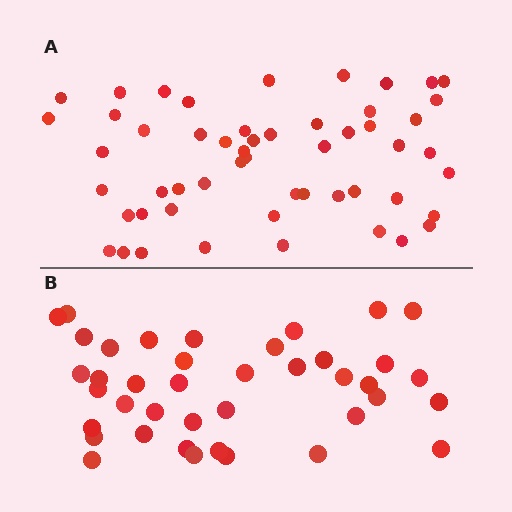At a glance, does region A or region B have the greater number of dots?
Region A (the top region) has more dots.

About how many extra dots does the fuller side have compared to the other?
Region A has approximately 15 more dots than region B.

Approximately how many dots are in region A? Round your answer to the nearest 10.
About 50 dots. (The exact count is 53, which rounds to 50.)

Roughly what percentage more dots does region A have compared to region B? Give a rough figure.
About 30% more.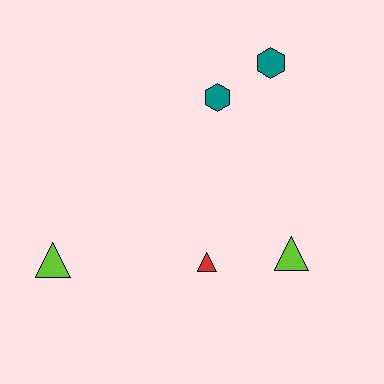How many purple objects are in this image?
There are no purple objects.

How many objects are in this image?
There are 5 objects.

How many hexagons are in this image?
There are 2 hexagons.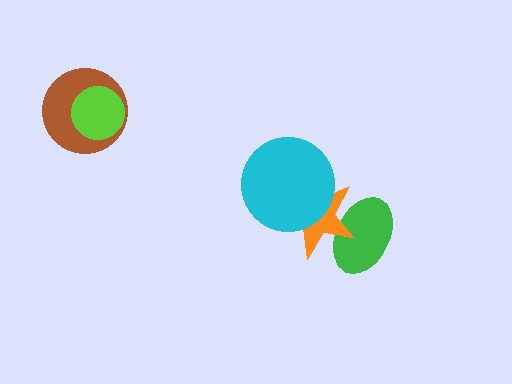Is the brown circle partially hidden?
Yes, it is partially covered by another shape.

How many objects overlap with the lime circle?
1 object overlaps with the lime circle.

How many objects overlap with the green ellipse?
1 object overlaps with the green ellipse.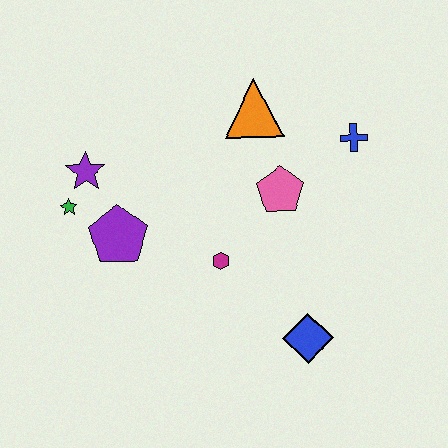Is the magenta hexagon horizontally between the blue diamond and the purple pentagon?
Yes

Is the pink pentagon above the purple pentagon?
Yes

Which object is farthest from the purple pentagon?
The blue cross is farthest from the purple pentagon.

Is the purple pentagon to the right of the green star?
Yes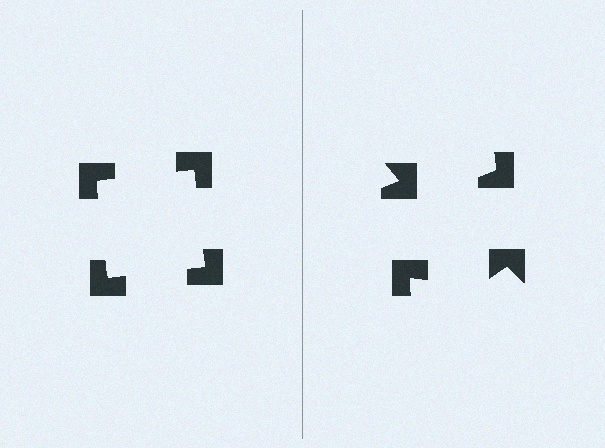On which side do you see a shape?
An illusory square appears on the left side. On the right side the wedge cuts are rotated, so no coherent shape forms.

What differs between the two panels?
The notched squares are positioned identically on both sides; only the wedge orientations differ. On the left they align to a square; on the right they are misaligned.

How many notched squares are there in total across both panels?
8 — 4 on each side.